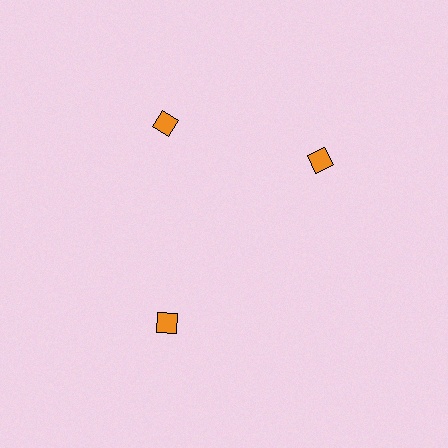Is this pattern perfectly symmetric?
No. The 3 orange diamonds are arranged in a ring, but one element near the 3 o'clock position is rotated out of alignment along the ring, breaking the 3-fold rotational symmetry.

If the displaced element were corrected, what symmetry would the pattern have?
It would have 3-fold rotational symmetry — the pattern would map onto itself every 120 degrees.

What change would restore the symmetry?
The symmetry would be restored by rotating it back into even spacing with its neighbors so that all 3 diamonds sit at equal angles and equal distance from the center.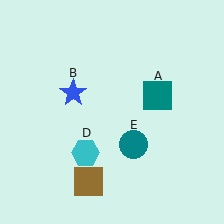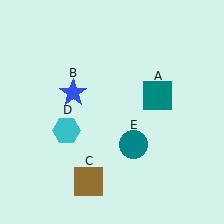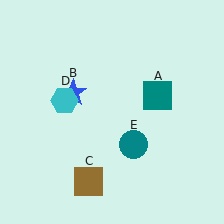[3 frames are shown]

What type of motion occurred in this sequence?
The cyan hexagon (object D) rotated clockwise around the center of the scene.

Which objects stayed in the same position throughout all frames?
Teal square (object A) and blue star (object B) and brown square (object C) and teal circle (object E) remained stationary.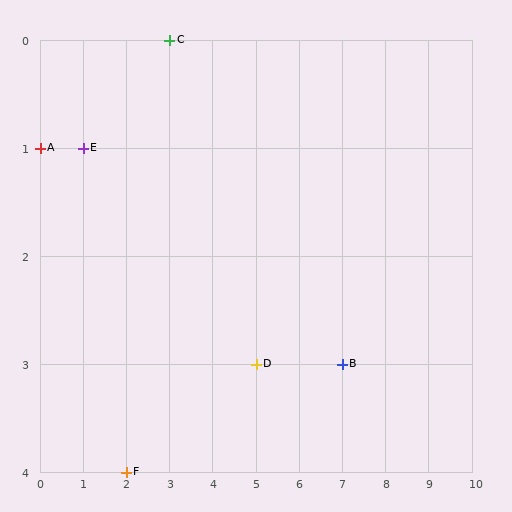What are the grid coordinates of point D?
Point D is at grid coordinates (5, 3).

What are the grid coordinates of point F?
Point F is at grid coordinates (2, 4).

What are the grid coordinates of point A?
Point A is at grid coordinates (0, 1).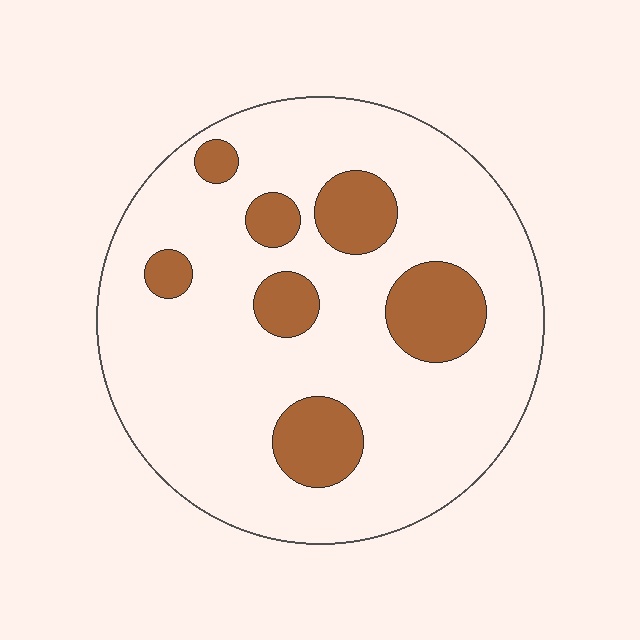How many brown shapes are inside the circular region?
7.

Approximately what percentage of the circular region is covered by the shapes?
Approximately 20%.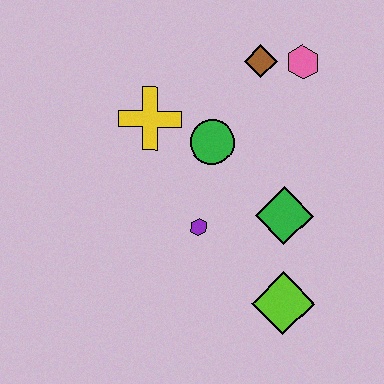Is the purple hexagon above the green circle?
No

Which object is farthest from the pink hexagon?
The lime diamond is farthest from the pink hexagon.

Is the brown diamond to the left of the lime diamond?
Yes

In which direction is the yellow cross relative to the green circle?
The yellow cross is to the left of the green circle.